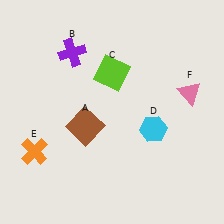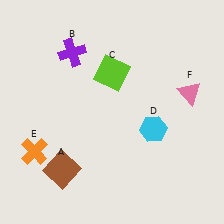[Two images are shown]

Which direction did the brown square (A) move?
The brown square (A) moved down.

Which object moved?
The brown square (A) moved down.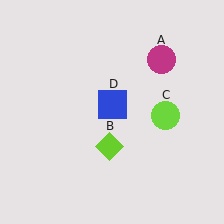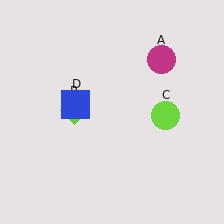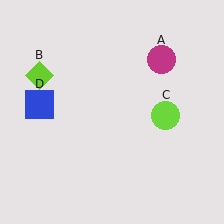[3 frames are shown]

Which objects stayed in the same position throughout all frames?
Magenta circle (object A) and lime circle (object C) remained stationary.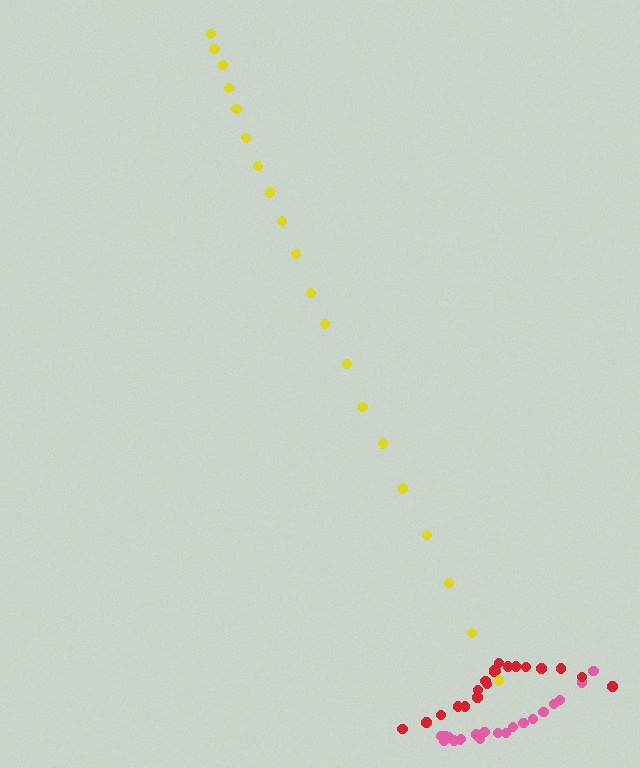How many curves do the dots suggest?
There are 3 distinct paths.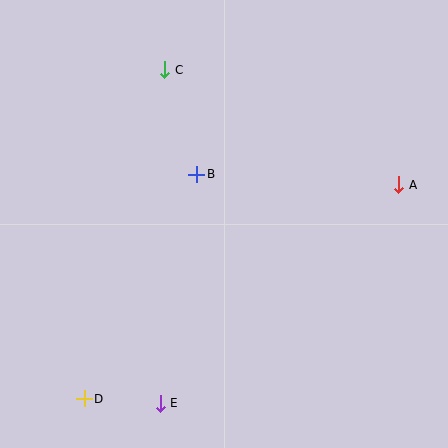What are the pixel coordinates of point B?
Point B is at (197, 174).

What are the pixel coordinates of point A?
Point A is at (399, 185).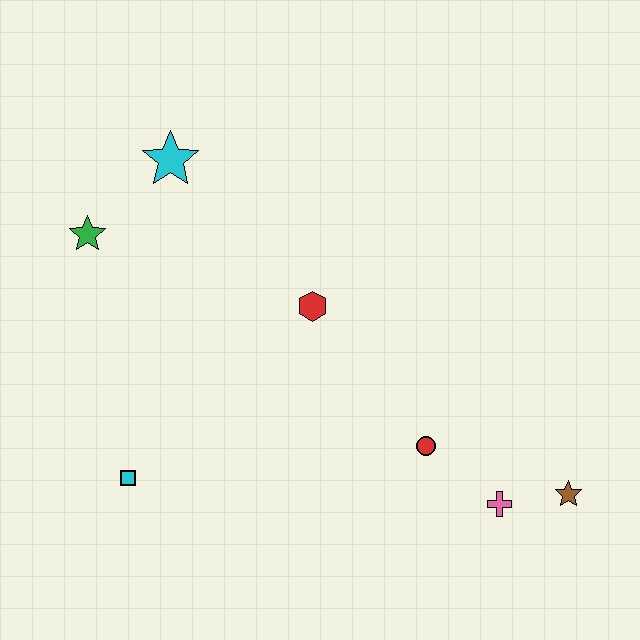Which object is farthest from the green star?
The brown star is farthest from the green star.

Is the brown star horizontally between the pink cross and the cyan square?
No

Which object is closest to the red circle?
The pink cross is closest to the red circle.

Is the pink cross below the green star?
Yes